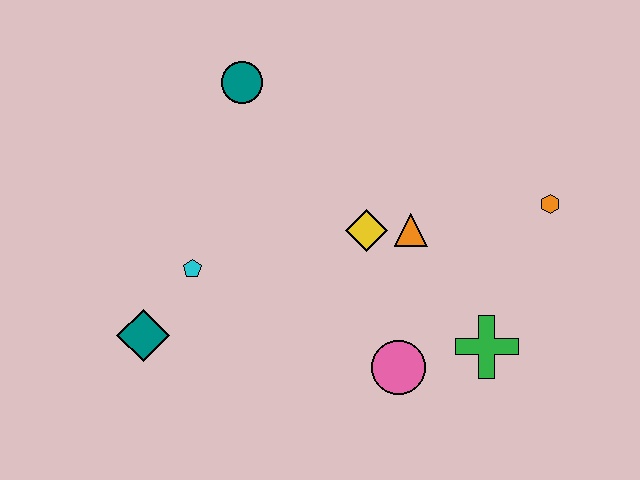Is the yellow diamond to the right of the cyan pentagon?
Yes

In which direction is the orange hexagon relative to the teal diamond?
The orange hexagon is to the right of the teal diamond.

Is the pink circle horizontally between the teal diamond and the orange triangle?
Yes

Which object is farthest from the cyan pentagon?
The orange hexagon is farthest from the cyan pentagon.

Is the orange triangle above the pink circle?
Yes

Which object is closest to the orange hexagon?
The orange triangle is closest to the orange hexagon.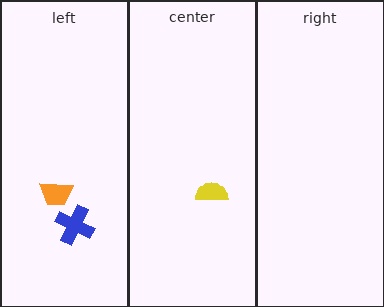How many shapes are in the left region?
2.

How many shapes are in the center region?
1.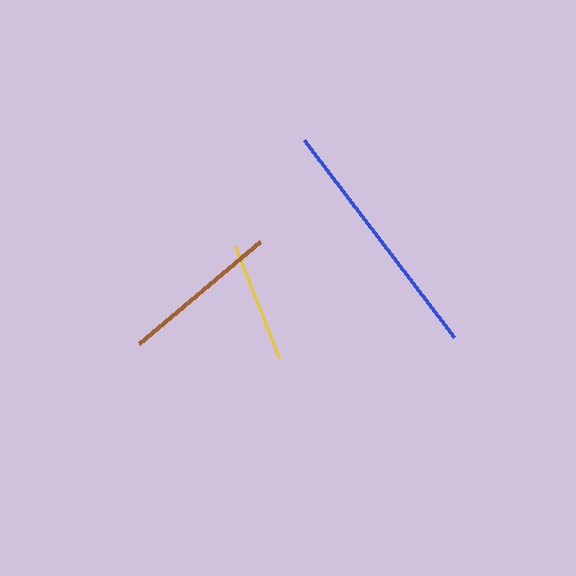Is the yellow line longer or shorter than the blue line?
The blue line is longer than the yellow line.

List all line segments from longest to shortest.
From longest to shortest: blue, brown, yellow.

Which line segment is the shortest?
The yellow line is the shortest at approximately 120 pixels.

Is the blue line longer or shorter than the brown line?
The blue line is longer than the brown line.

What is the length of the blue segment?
The blue segment is approximately 247 pixels long.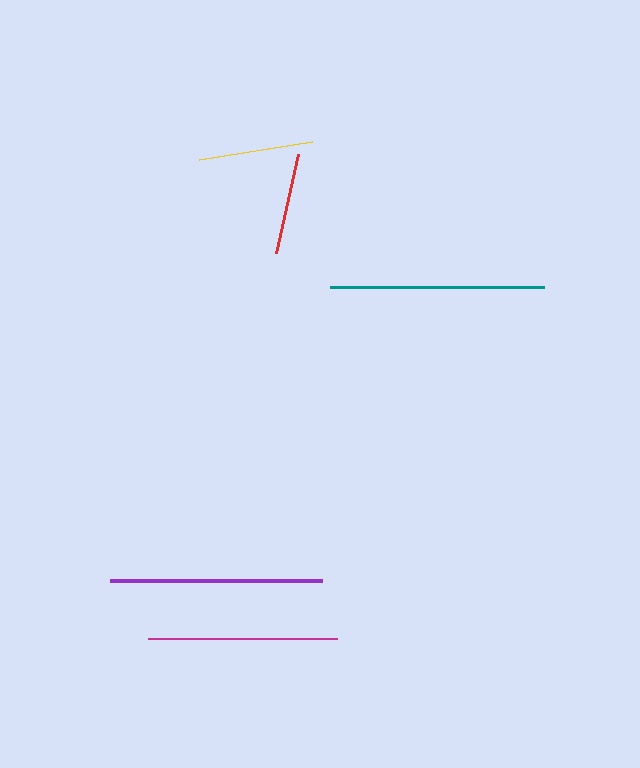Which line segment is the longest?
The teal line is the longest at approximately 215 pixels.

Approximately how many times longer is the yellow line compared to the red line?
The yellow line is approximately 1.1 times the length of the red line.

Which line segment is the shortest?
The red line is the shortest at approximately 101 pixels.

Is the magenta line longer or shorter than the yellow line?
The magenta line is longer than the yellow line.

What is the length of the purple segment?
The purple segment is approximately 211 pixels long.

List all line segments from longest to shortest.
From longest to shortest: teal, purple, magenta, yellow, red.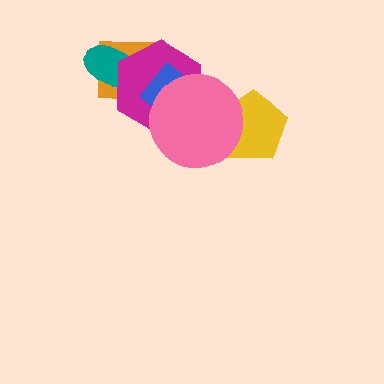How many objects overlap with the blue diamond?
3 objects overlap with the blue diamond.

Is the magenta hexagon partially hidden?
Yes, it is partially covered by another shape.